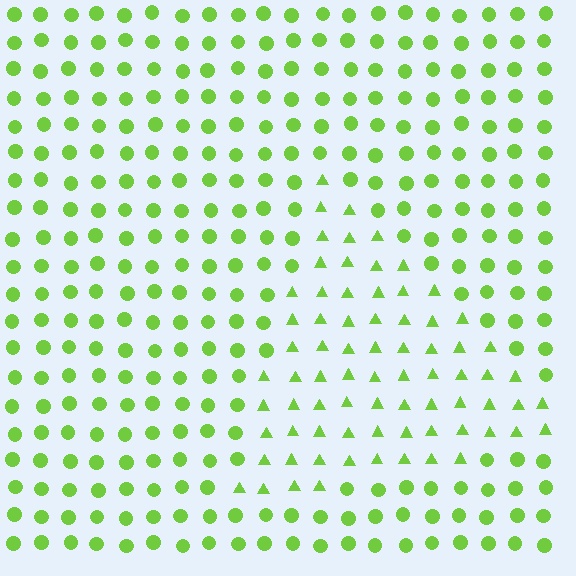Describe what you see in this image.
The image is filled with small lime elements arranged in a uniform grid. A triangle-shaped region contains triangles, while the surrounding area contains circles. The boundary is defined purely by the change in element shape.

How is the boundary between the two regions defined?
The boundary is defined by a change in element shape: triangles inside vs. circles outside. All elements share the same color and spacing.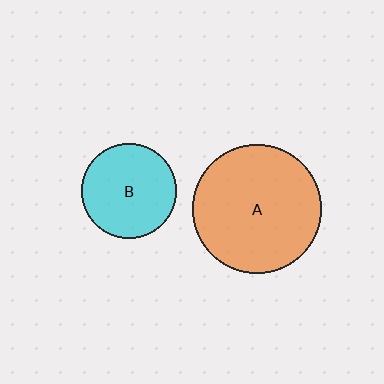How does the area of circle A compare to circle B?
Approximately 1.8 times.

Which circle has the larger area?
Circle A (orange).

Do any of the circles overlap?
No, none of the circles overlap.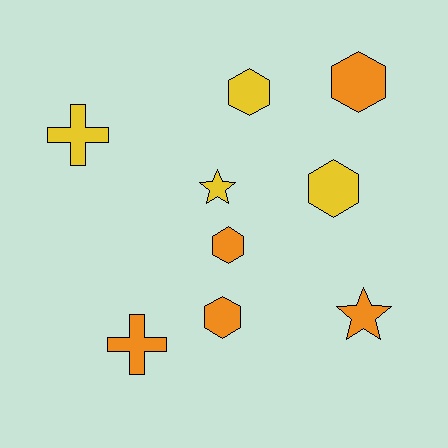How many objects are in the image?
There are 9 objects.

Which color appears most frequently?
Orange, with 5 objects.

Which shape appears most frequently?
Hexagon, with 5 objects.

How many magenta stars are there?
There are no magenta stars.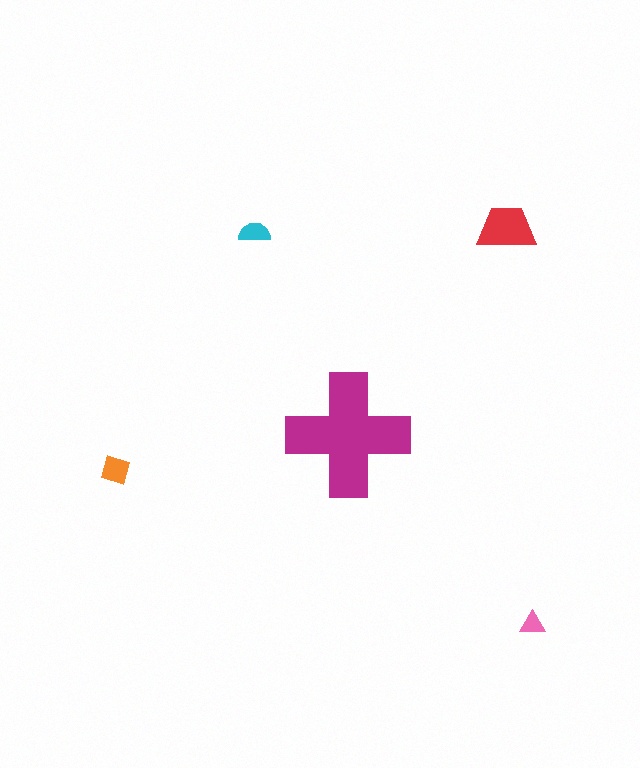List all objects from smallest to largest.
The pink triangle, the cyan semicircle, the orange diamond, the red trapezoid, the magenta cross.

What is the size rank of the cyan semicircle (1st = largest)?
4th.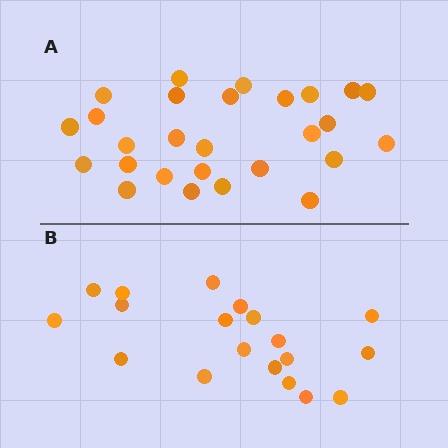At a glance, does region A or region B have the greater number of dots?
Region A (the top region) has more dots.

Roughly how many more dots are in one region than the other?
Region A has roughly 8 or so more dots than region B.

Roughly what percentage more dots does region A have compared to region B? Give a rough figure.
About 40% more.